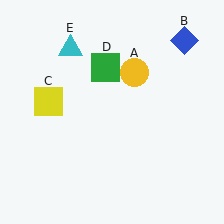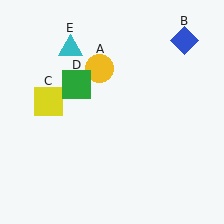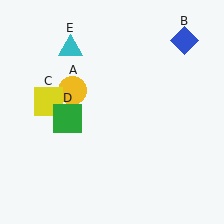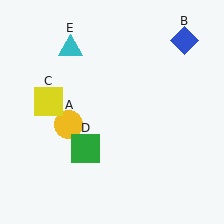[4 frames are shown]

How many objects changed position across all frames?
2 objects changed position: yellow circle (object A), green square (object D).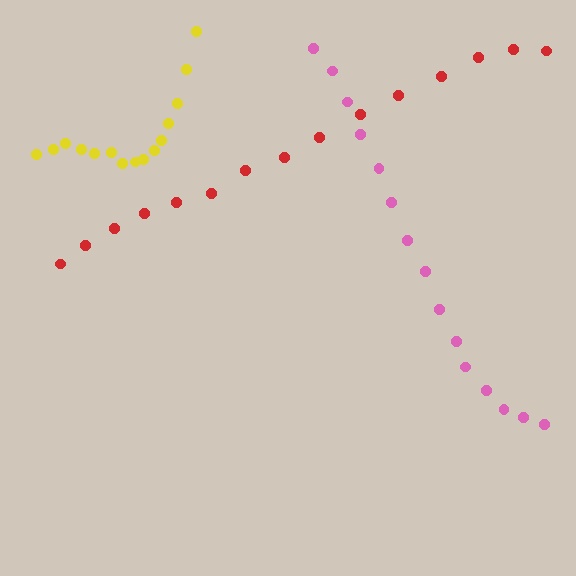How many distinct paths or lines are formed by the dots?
There are 3 distinct paths.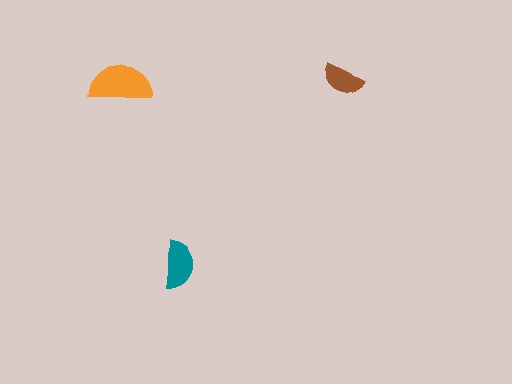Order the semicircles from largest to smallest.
the orange one, the teal one, the brown one.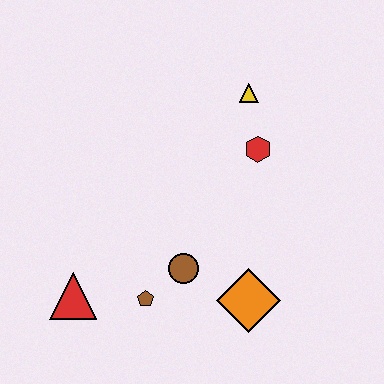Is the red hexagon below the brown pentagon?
No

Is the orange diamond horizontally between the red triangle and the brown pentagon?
No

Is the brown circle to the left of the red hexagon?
Yes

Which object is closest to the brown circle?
The brown pentagon is closest to the brown circle.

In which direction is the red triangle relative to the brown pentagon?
The red triangle is to the left of the brown pentagon.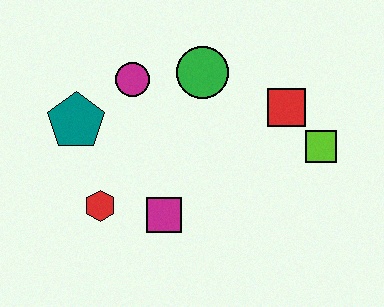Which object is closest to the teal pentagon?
The magenta circle is closest to the teal pentagon.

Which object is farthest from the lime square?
The teal pentagon is farthest from the lime square.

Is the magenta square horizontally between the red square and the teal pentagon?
Yes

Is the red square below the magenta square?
No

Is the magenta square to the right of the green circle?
No